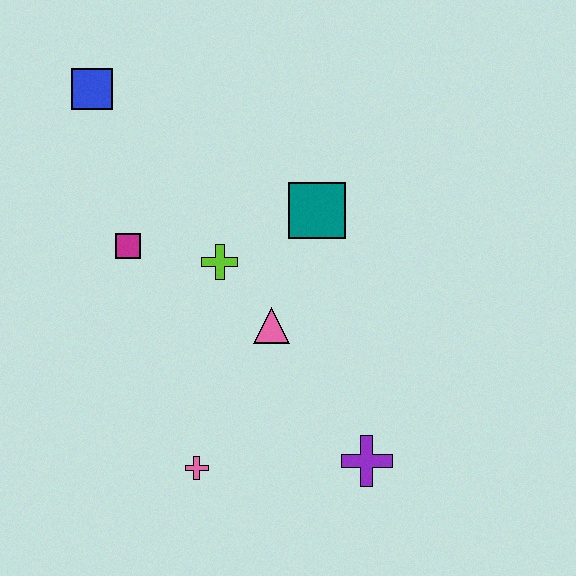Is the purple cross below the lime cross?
Yes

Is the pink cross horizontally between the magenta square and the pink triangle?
Yes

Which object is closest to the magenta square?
The lime cross is closest to the magenta square.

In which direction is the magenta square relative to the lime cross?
The magenta square is to the left of the lime cross.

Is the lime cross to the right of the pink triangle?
No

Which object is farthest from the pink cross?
The blue square is farthest from the pink cross.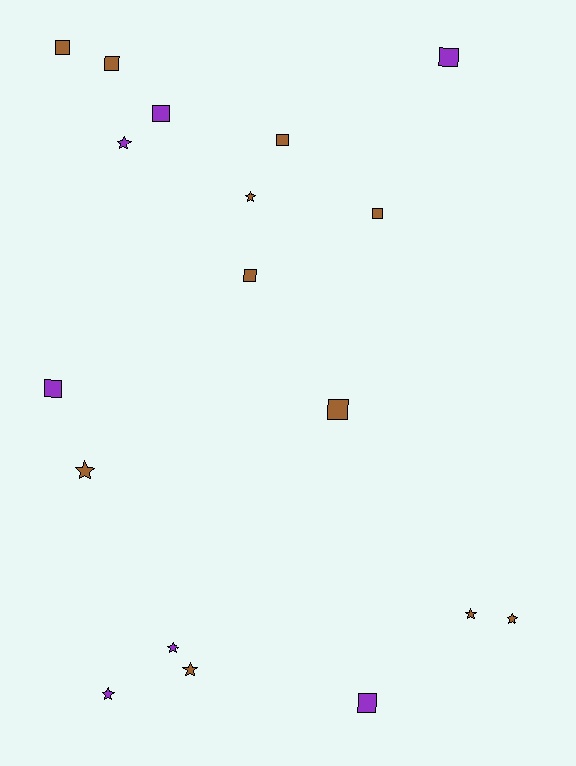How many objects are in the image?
There are 18 objects.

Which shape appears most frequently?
Square, with 10 objects.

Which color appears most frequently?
Brown, with 11 objects.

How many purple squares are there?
There are 4 purple squares.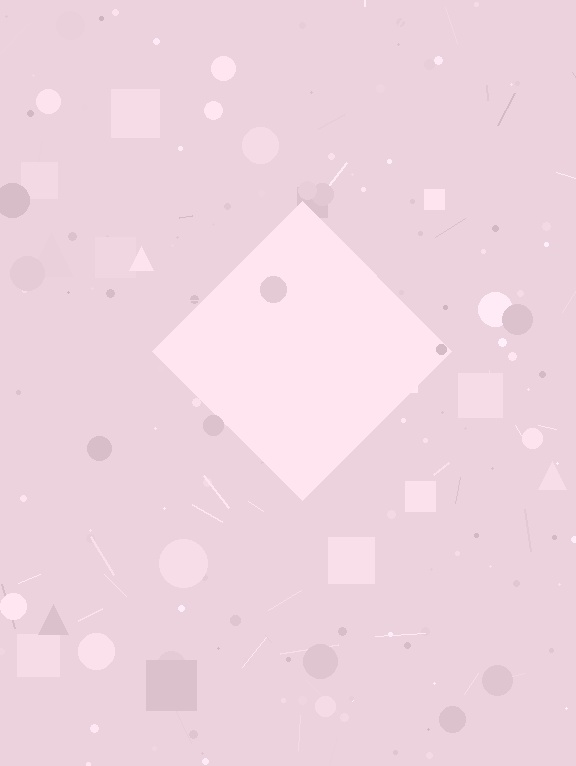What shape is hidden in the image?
A diamond is hidden in the image.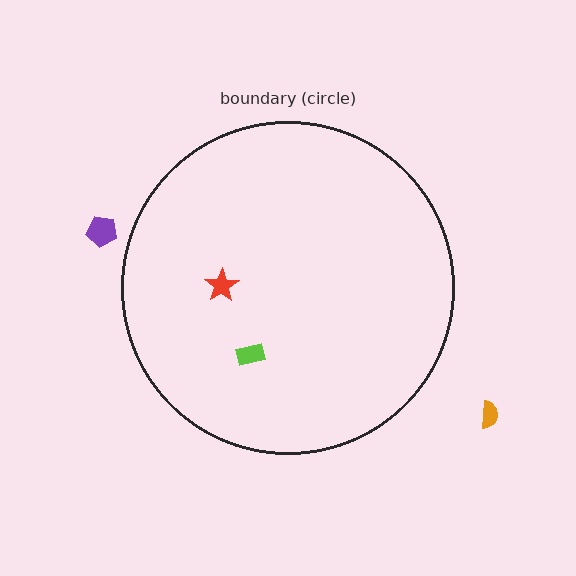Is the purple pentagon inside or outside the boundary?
Outside.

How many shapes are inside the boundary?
2 inside, 2 outside.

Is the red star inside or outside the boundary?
Inside.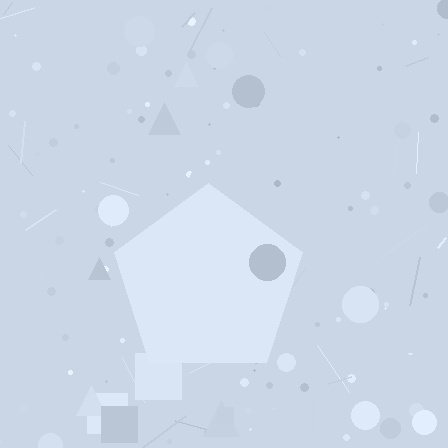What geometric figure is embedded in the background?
A pentagon is embedded in the background.